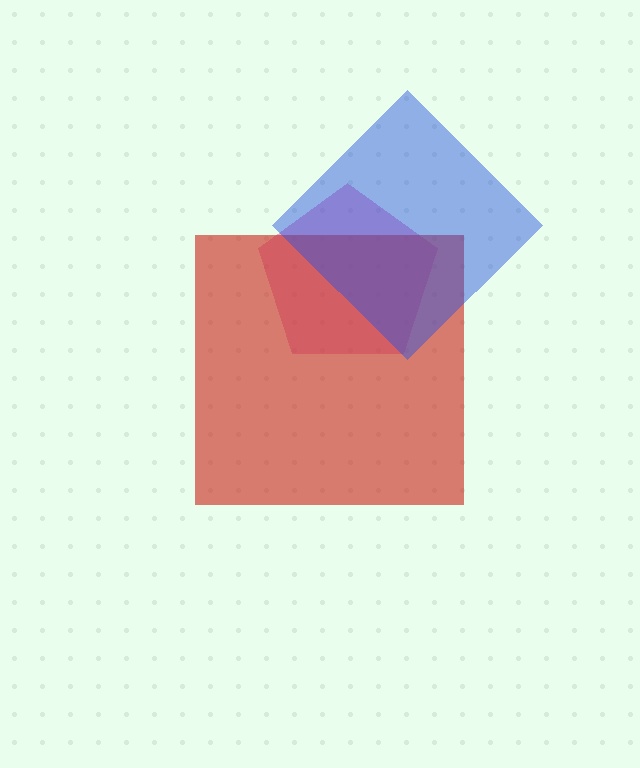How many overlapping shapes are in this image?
There are 3 overlapping shapes in the image.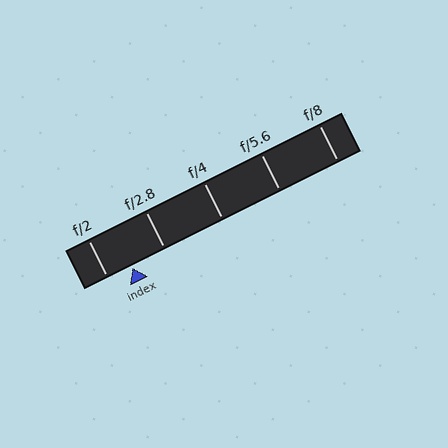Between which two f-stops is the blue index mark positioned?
The index mark is between f/2 and f/2.8.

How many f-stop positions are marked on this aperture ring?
There are 5 f-stop positions marked.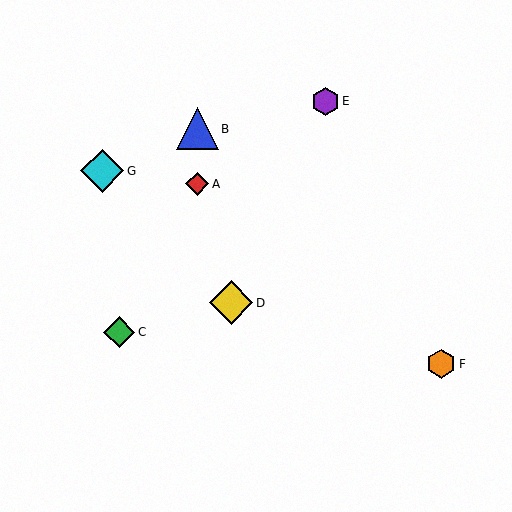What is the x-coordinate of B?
Object B is at x≈197.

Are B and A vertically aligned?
Yes, both are at x≈197.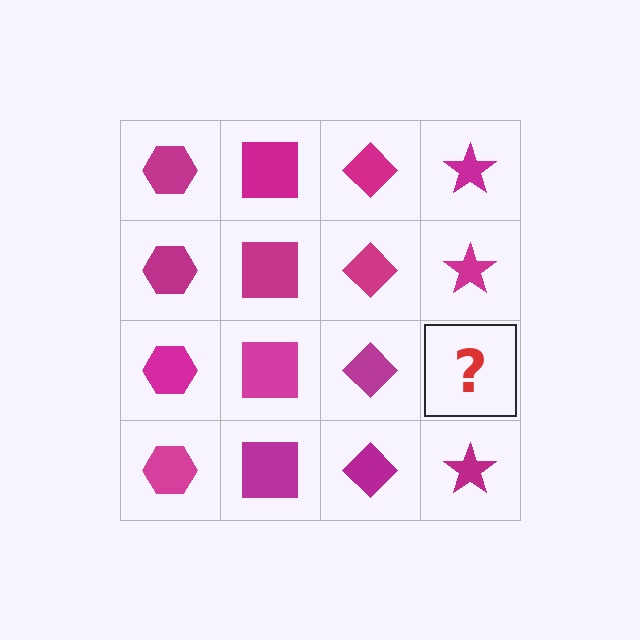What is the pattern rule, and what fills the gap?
The rule is that each column has a consistent shape. The gap should be filled with a magenta star.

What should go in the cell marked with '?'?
The missing cell should contain a magenta star.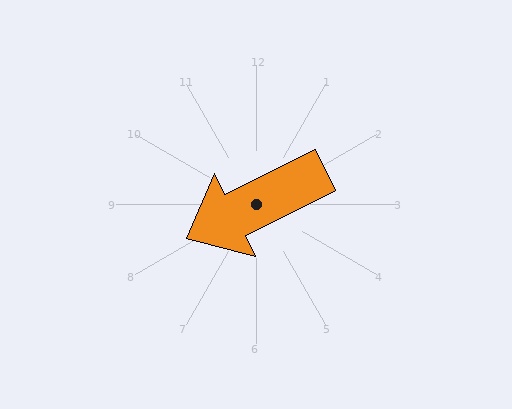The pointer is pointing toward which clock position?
Roughly 8 o'clock.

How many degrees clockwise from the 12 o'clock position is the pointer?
Approximately 244 degrees.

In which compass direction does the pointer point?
Southwest.